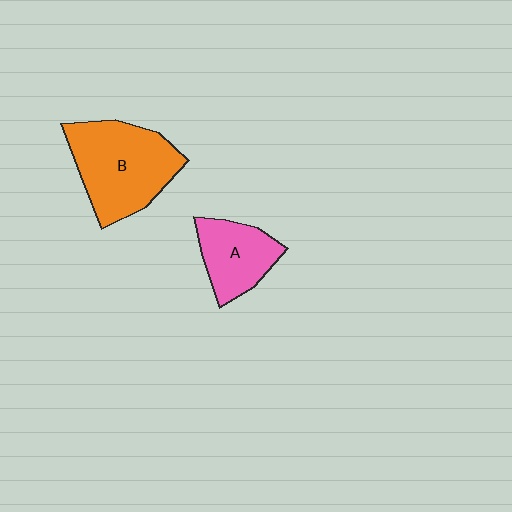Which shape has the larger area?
Shape B (orange).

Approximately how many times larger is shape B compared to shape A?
Approximately 1.7 times.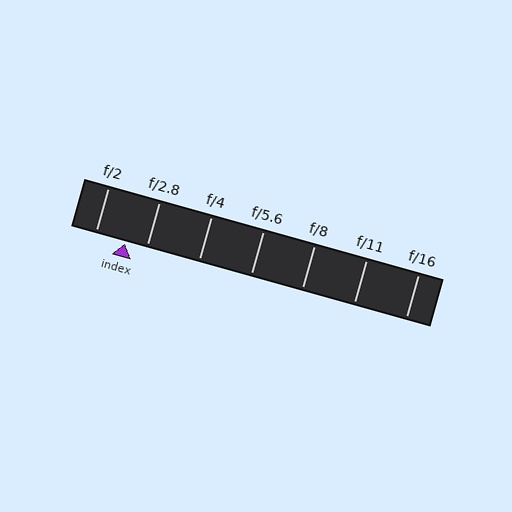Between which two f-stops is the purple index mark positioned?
The index mark is between f/2 and f/2.8.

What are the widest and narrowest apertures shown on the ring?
The widest aperture shown is f/2 and the narrowest is f/16.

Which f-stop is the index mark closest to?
The index mark is closest to f/2.8.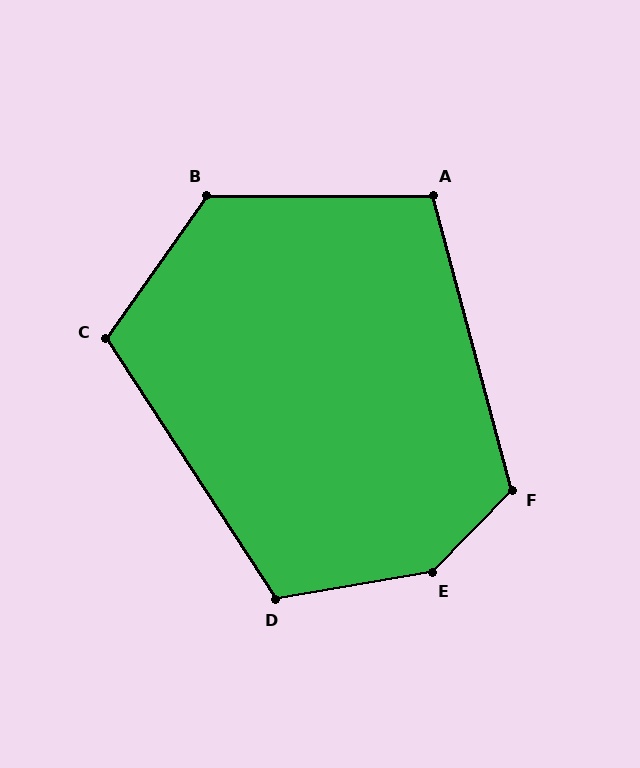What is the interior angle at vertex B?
Approximately 125 degrees (obtuse).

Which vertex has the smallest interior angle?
A, at approximately 105 degrees.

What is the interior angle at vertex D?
Approximately 114 degrees (obtuse).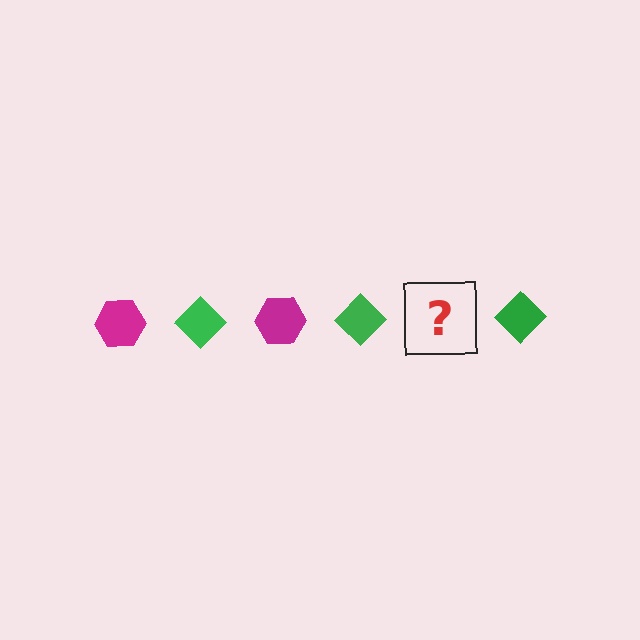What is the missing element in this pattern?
The missing element is a magenta hexagon.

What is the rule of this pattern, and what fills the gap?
The rule is that the pattern alternates between magenta hexagon and green diamond. The gap should be filled with a magenta hexagon.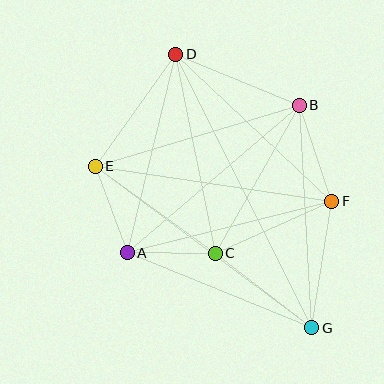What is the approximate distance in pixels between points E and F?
The distance between E and F is approximately 239 pixels.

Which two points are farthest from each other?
Points D and G are farthest from each other.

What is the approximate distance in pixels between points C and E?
The distance between C and E is approximately 148 pixels.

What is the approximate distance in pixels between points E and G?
The distance between E and G is approximately 270 pixels.